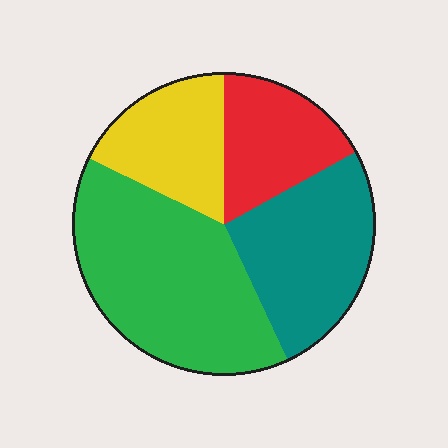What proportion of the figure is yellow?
Yellow takes up about one sixth (1/6) of the figure.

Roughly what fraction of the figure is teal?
Teal covers roughly 25% of the figure.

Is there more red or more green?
Green.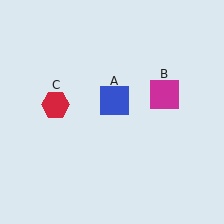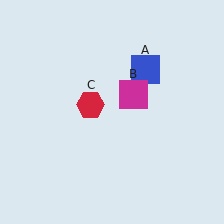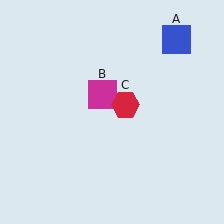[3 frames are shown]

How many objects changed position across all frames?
3 objects changed position: blue square (object A), magenta square (object B), red hexagon (object C).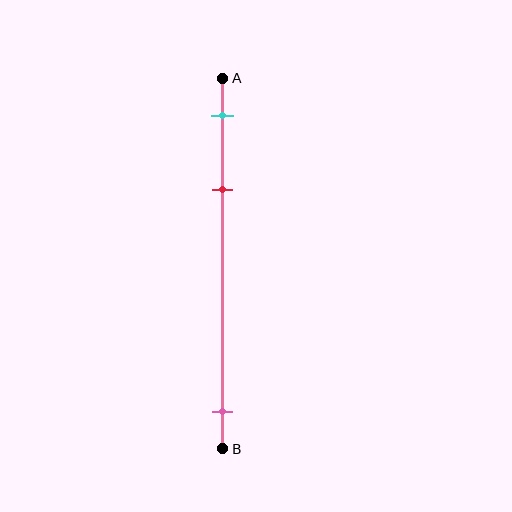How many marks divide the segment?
There are 3 marks dividing the segment.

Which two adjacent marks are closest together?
The cyan and red marks are the closest adjacent pair.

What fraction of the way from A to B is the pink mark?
The pink mark is approximately 90% (0.9) of the way from A to B.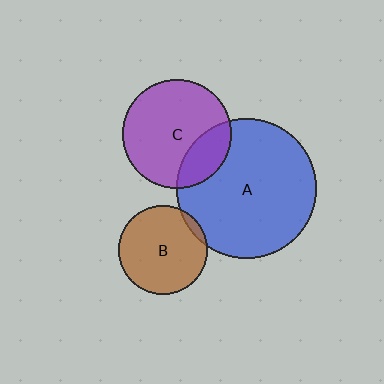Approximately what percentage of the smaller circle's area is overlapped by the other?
Approximately 5%.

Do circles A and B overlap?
Yes.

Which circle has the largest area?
Circle A (blue).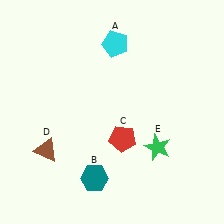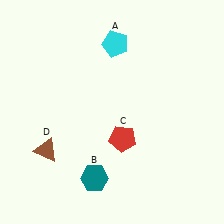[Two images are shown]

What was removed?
The green star (E) was removed in Image 2.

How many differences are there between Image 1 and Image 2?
There is 1 difference between the two images.